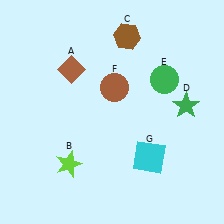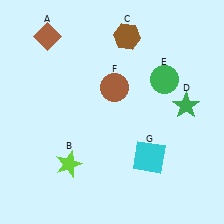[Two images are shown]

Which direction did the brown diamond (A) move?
The brown diamond (A) moved up.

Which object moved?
The brown diamond (A) moved up.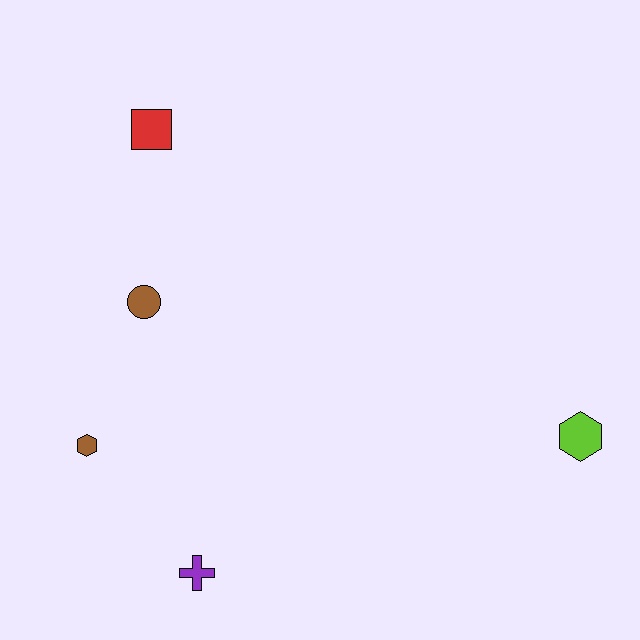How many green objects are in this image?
There are no green objects.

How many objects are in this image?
There are 5 objects.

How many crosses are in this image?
There is 1 cross.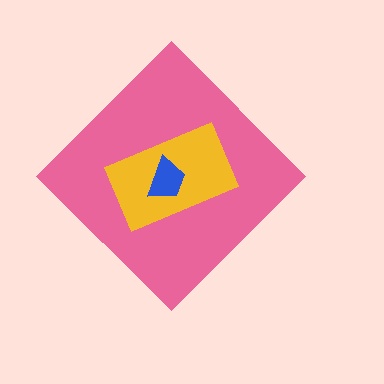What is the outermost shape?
The pink diamond.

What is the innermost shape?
The blue trapezoid.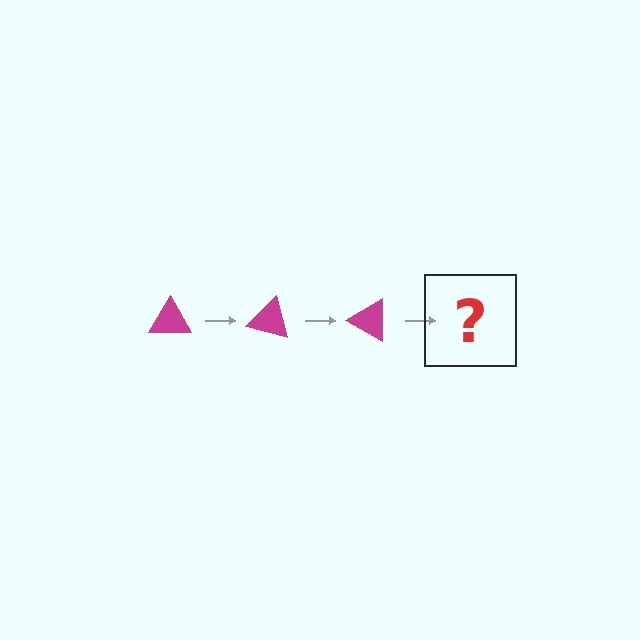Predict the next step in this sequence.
The next step is a magenta triangle rotated 45 degrees.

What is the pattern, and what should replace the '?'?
The pattern is that the triangle rotates 15 degrees each step. The '?' should be a magenta triangle rotated 45 degrees.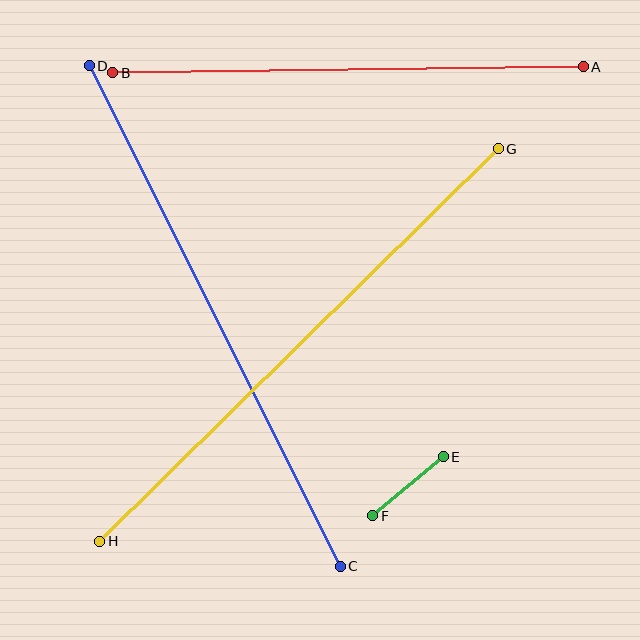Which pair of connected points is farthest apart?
Points C and D are farthest apart.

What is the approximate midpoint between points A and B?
The midpoint is at approximately (348, 70) pixels.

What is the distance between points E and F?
The distance is approximately 92 pixels.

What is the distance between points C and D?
The distance is approximately 560 pixels.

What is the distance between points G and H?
The distance is approximately 559 pixels.